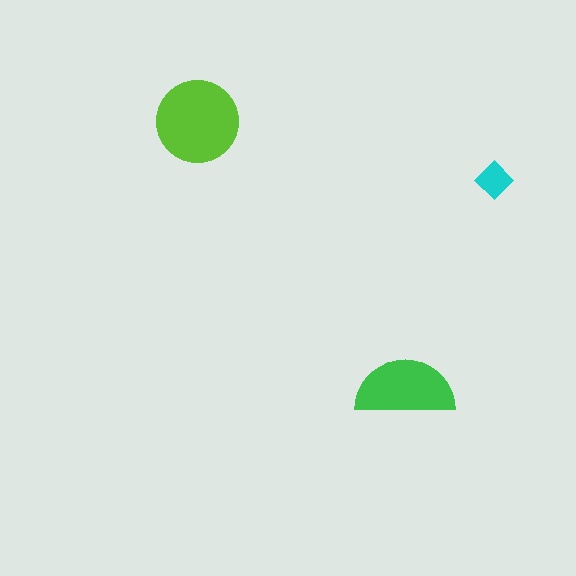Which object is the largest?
The lime circle.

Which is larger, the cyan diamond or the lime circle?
The lime circle.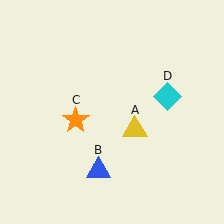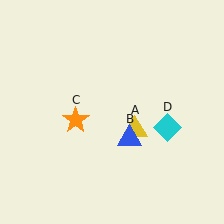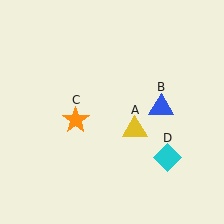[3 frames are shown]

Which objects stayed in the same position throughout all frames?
Yellow triangle (object A) and orange star (object C) remained stationary.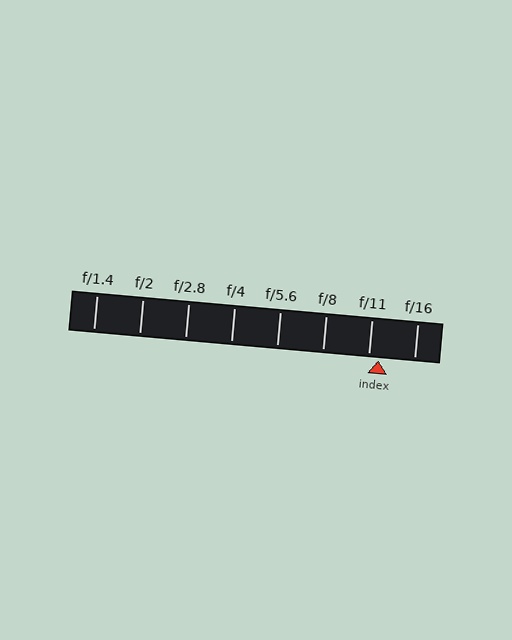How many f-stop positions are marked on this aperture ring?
There are 8 f-stop positions marked.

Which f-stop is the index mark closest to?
The index mark is closest to f/11.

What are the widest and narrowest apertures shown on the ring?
The widest aperture shown is f/1.4 and the narrowest is f/16.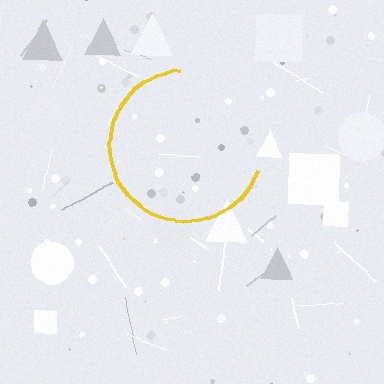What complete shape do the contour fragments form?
The contour fragments form a circle.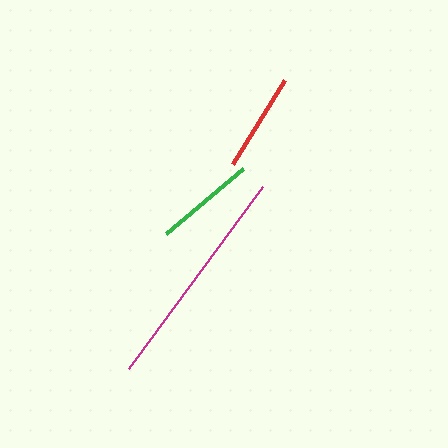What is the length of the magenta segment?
The magenta segment is approximately 226 pixels long.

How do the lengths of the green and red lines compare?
The green and red lines are approximately the same length.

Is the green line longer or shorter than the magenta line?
The magenta line is longer than the green line.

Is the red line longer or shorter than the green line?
The green line is longer than the red line.